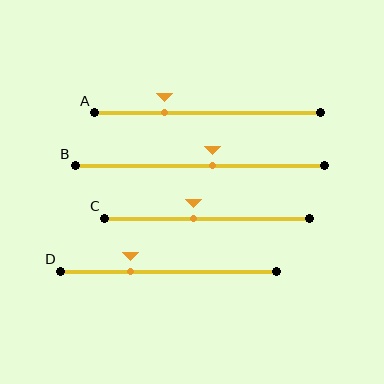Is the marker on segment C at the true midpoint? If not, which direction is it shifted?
No, the marker on segment C is shifted to the left by about 7% of the segment length.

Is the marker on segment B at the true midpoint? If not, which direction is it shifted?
No, the marker on segment B is shifted to the right by about 5% of the segment length.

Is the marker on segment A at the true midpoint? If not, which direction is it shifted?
No, the marker on segment A is shifted to the left by about 19% of the segment length.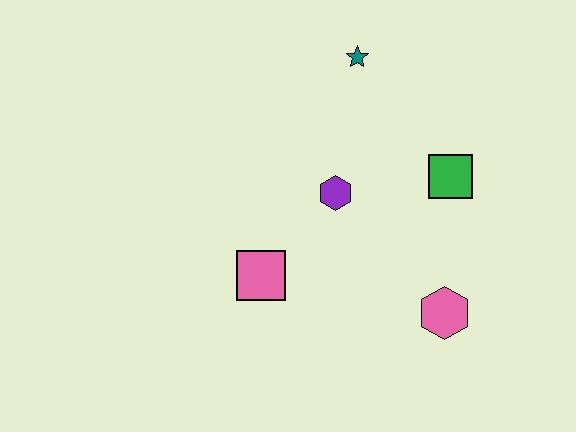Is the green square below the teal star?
Yes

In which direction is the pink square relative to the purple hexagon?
The pink square is below the purple hexagon.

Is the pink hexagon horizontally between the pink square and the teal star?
No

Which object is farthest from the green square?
The pink square is farthest from the green square.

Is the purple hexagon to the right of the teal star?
No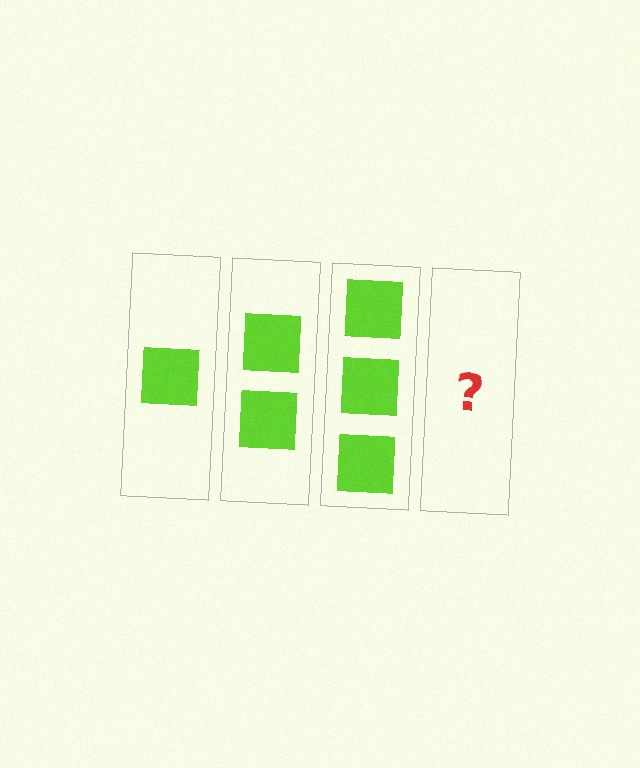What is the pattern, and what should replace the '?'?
The pattern is that each step adds one more square. The '?' should be 4 squares.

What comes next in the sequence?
The next element should be 4 squares.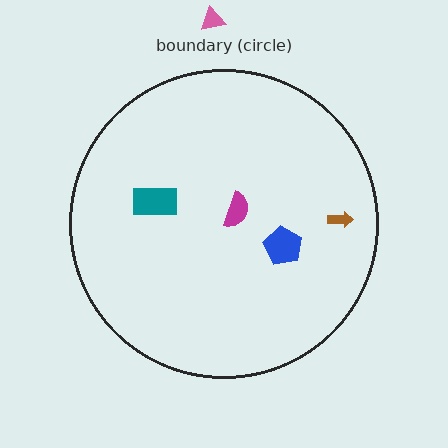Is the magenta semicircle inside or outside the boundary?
Inside.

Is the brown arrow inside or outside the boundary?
Inside.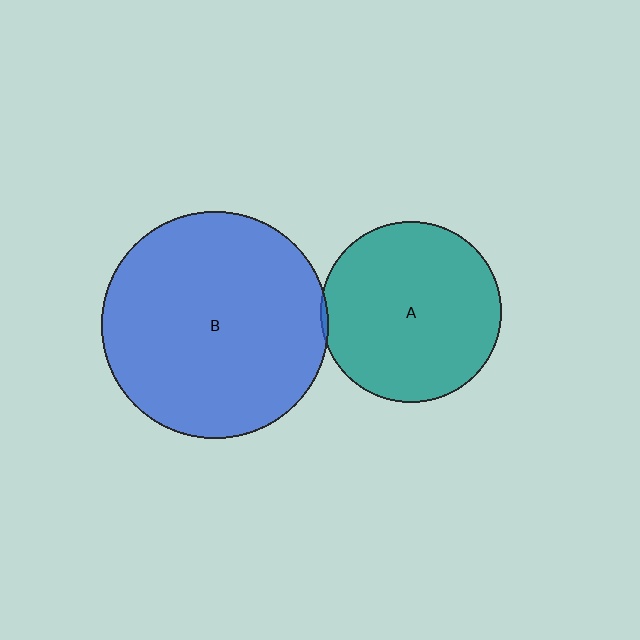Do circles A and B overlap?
Yes.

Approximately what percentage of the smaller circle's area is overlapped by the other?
Approximately 5%.